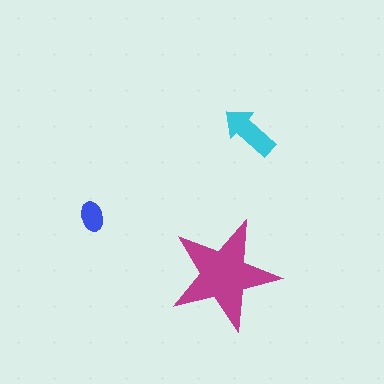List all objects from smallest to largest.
The blue ellipse, the cyan arrow, the magenta star.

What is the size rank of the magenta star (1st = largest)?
1st.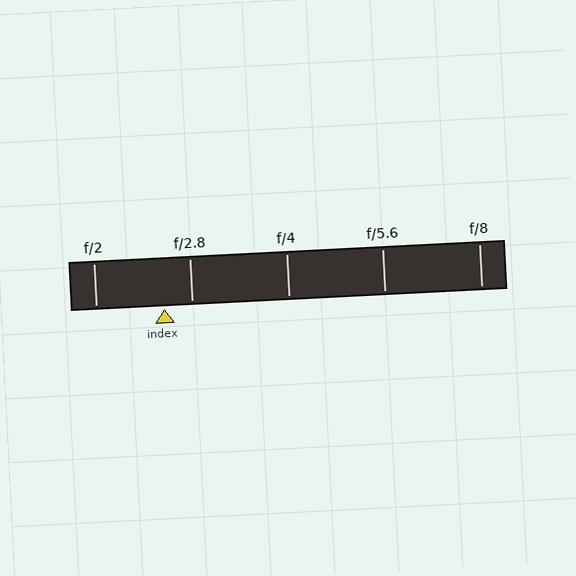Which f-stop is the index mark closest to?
The index mark is closest to f/2.8.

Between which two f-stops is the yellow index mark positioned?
The index mark is between f/2 and f/2.8.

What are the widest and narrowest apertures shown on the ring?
The widest aperture shown is f/2 and the narrowest is f/8.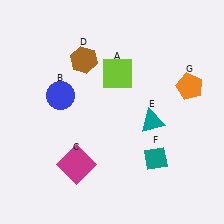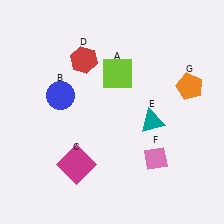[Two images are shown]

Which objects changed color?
D changed from brown to red. F changed from teal to pink.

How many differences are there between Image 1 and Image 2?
There are 2 differences between the two images.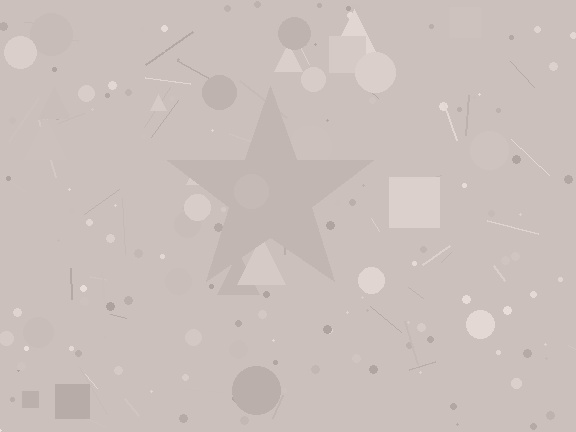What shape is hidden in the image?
A star is hidden in the image.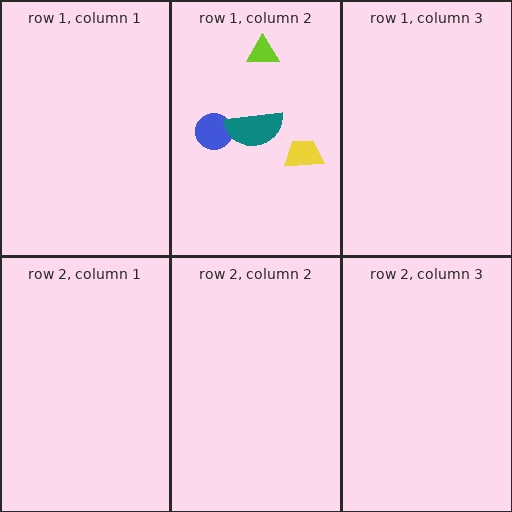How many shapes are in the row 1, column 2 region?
4.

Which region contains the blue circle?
The row 1, column 2 region.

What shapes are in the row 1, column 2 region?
The blue circle, the lime triangle, the teal semicircle, the yellow trapezoid.